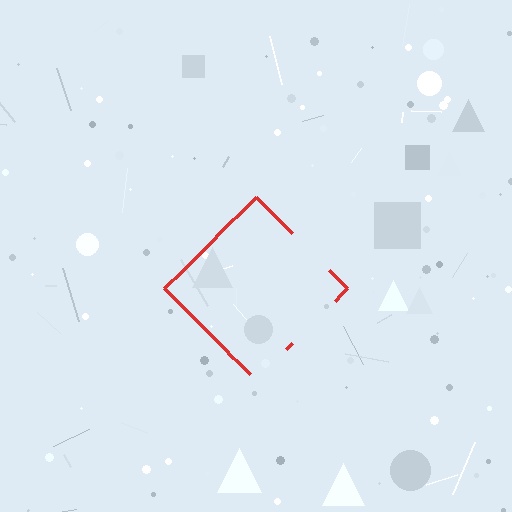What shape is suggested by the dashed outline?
The dashed outline suggests a diamond.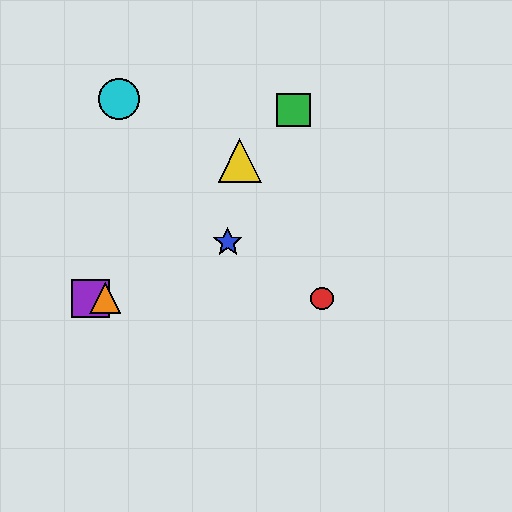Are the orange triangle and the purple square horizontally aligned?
Yes, both are at y≈298.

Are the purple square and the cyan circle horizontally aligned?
No, the purple square is at y≈298 and the cyan circle is at y≈99.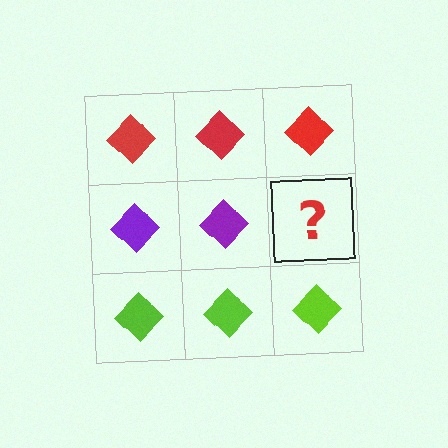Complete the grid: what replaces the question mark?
The question mark should be replaced with a purple diamond.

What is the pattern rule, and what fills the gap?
The rule is that each row has a consistent color. The gap should be filled with a purple diamond.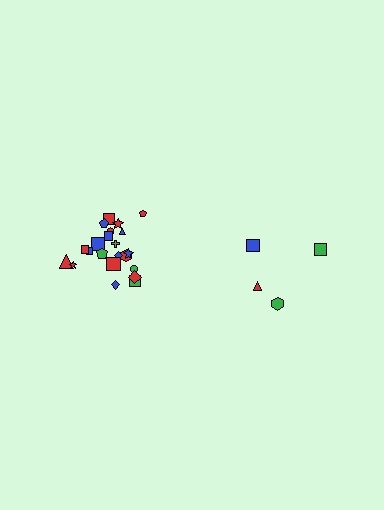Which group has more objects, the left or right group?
The left group.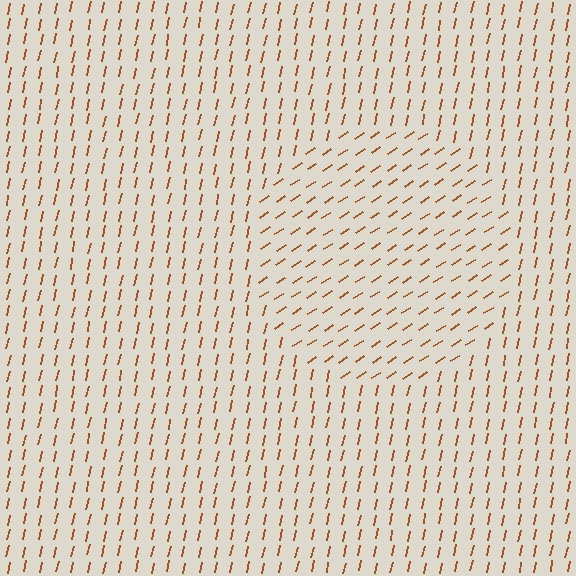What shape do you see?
I see a circle.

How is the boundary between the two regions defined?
The boundary is defined purely by a change in line orientation (approximately 45 degrees difference). All lines are the same color and thickness.